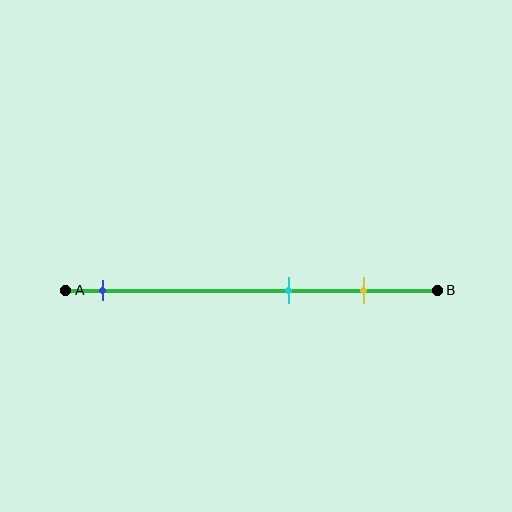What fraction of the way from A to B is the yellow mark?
The yellow mark is approximately 80% (0.8) of the way from A to B.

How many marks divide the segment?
There are 3 marks dividing the segment.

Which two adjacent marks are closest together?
The cyan and yellow marks are the closest adjacent pair.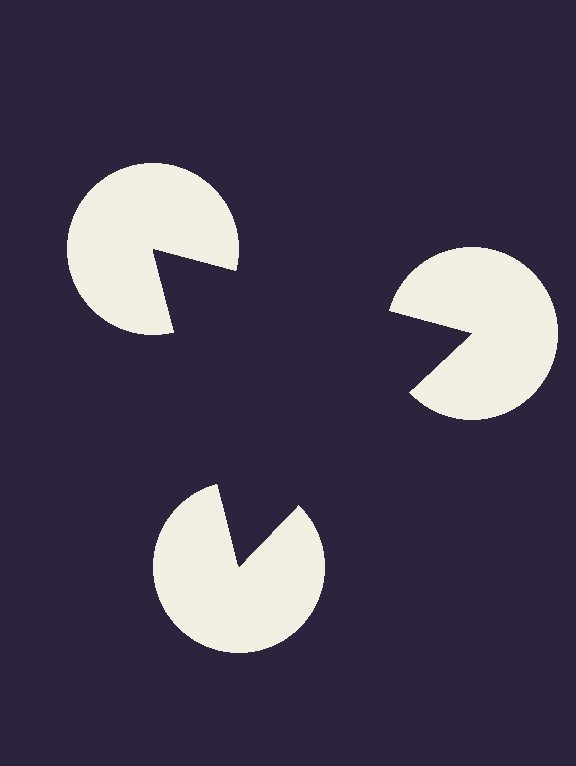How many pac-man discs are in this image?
There are 3 — one at each vertex of the illusory triangle.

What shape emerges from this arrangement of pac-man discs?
An illusory triangle — its edges are inferred from the aligned wedge cuts in the pac-man discs, not physically drawn.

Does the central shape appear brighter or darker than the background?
It typically appears slightly darker than the background, even though no actual brightness change is drawn.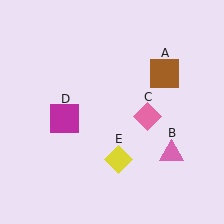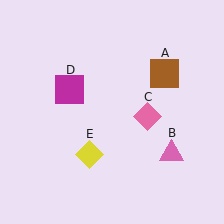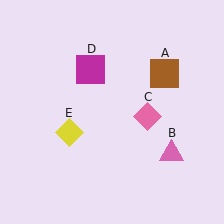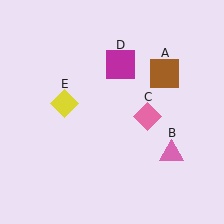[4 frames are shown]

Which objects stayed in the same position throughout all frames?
Brown square (object A) and pink triangle (object B) and pink diamond (object C) remained stationary.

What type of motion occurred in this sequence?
The magenta square (object D), yellow diamond (object E) rotated clockwise around the center of the scene.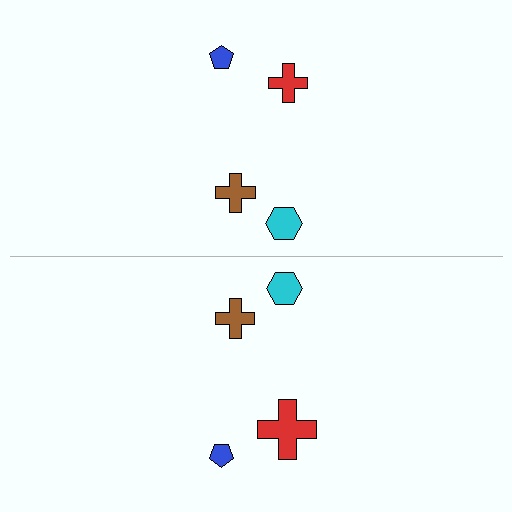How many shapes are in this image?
There are 8 shapes in this image.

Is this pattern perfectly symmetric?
No, the pattern is not perfectly symmetric. The red cross on the bottom side has a different size than its mirror counterpart.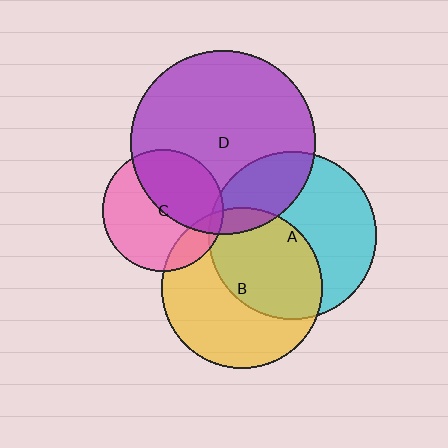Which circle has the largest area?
Circle D (purple).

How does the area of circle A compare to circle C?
Approximately 1.9 times.